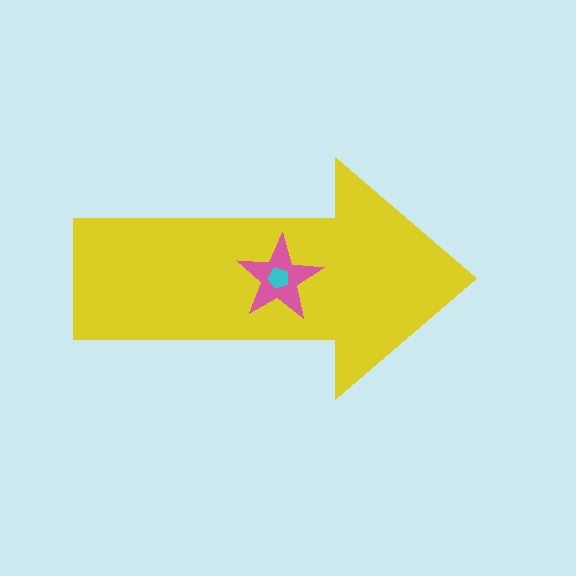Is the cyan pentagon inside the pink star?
Yes.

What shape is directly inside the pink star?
The cyan pentagon.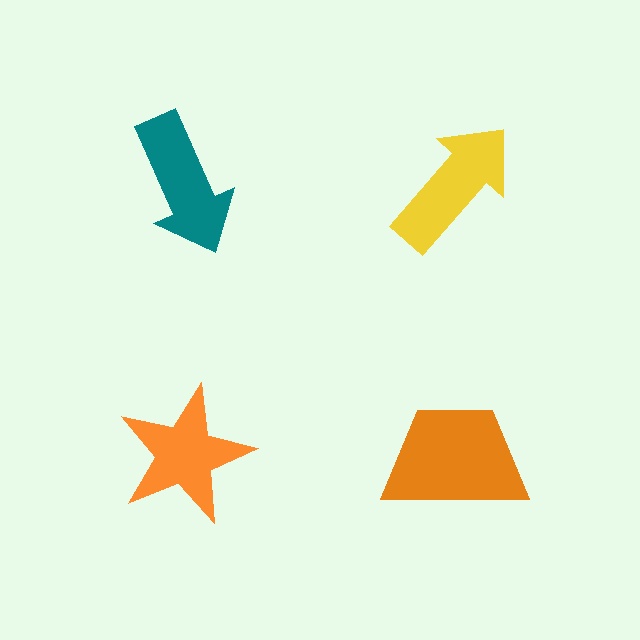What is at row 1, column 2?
A yellow arrow.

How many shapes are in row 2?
2 shapes.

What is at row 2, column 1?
An orange star.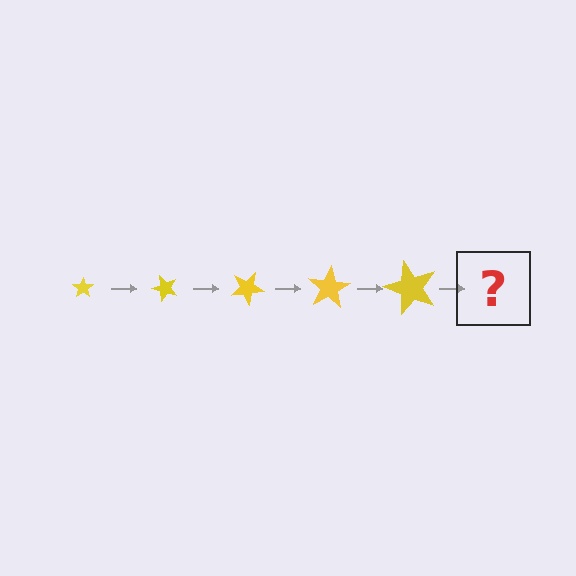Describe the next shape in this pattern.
It should be a star, larger than the previous one and rotated 250 degrees from the start.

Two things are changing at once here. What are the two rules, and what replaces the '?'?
The two rules are that the star grows larger each step and it rotates 50 degrees each step. The '?' should be a star, larger than the previous one and rotated 250 degrees from the start.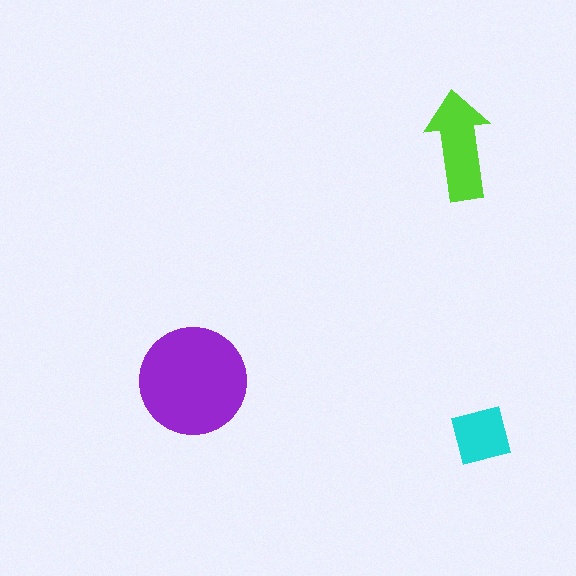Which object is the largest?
The purple circle.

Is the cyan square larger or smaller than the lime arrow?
Smaller.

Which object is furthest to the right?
The cyan square is rightmost.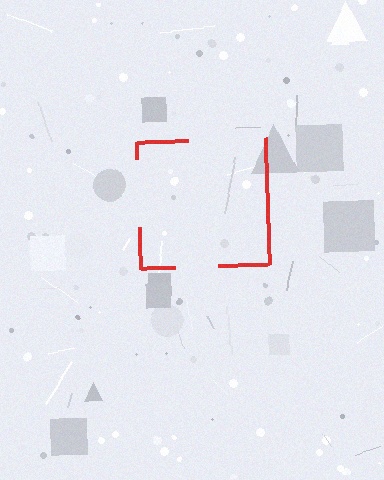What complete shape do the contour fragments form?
The contour fragments form a square.